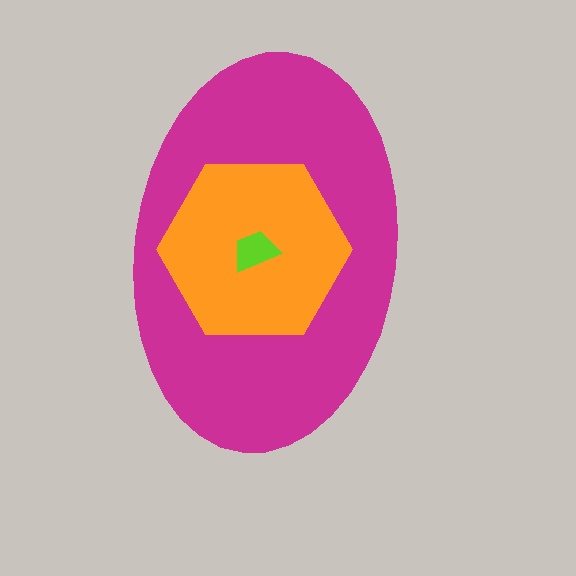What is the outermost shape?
The magenta ellipse.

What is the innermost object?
The lime trapezoid.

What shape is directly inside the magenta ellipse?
The orange hexagon.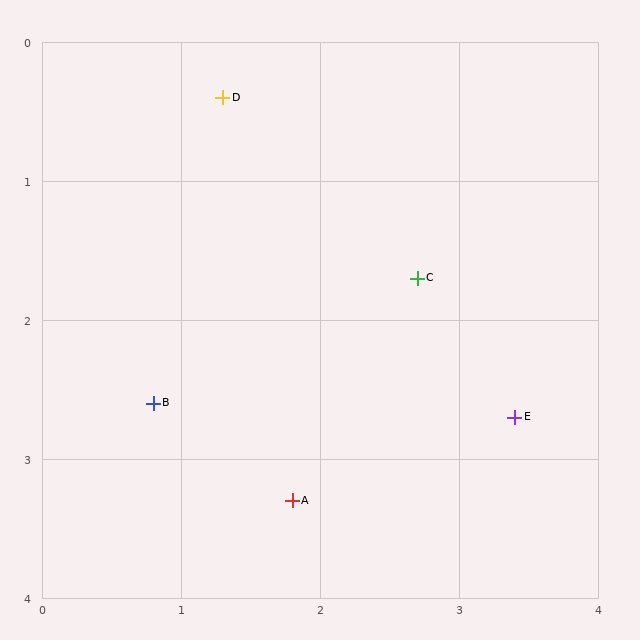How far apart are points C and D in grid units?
Points C and D are about 1.9 grid units apart.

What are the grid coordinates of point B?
Point B is at approximately (0.8, 2.6).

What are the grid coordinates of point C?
Point C is at approximately (2.7, 1.7).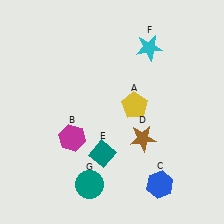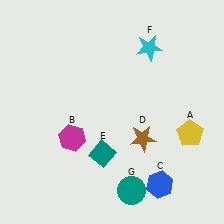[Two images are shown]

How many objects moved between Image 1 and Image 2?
2 objects moved between the two images.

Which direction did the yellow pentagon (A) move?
The yellow pentagon (A) moved right.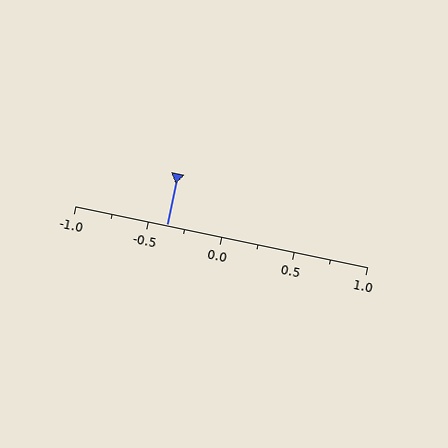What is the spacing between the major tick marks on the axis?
The major ticks are spaced 0.5 apart.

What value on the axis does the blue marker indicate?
The marker indicates approximately -0.38.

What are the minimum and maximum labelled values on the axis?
The axis runs from -1.0 to 1.0.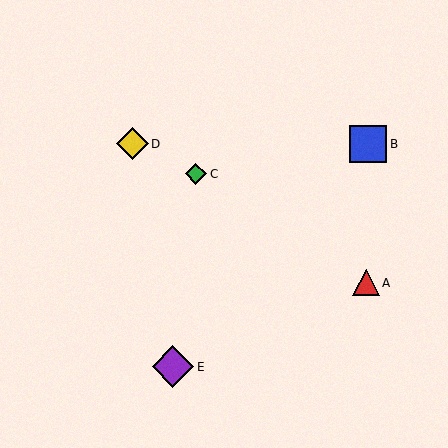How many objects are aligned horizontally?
2 objects (B, D) are aligned horizontally.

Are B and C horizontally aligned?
No, B is at y≈144 and C is at y≈174.